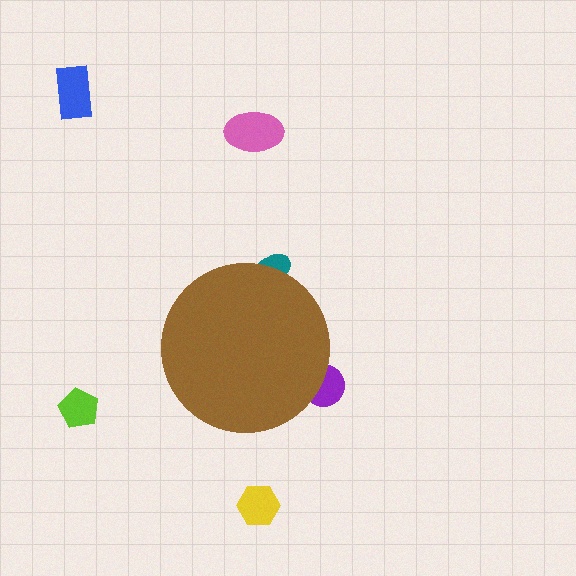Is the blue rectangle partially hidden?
No, the blue rectangle is fully visible.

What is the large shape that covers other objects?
A brown circle.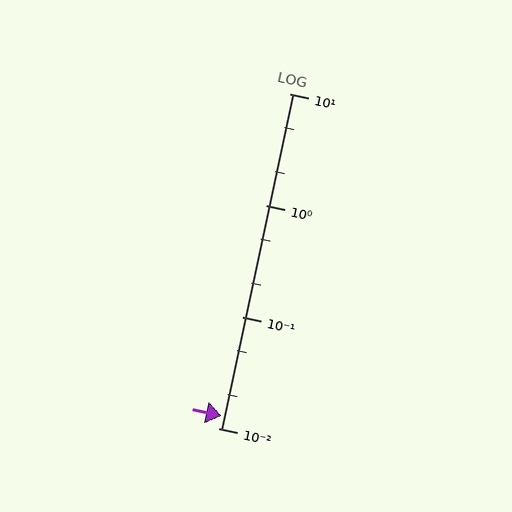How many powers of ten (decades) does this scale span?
The scale spans 3 decades, from 0.01 to 10.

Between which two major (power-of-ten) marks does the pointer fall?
The pointer is between 0.01 and 0.1.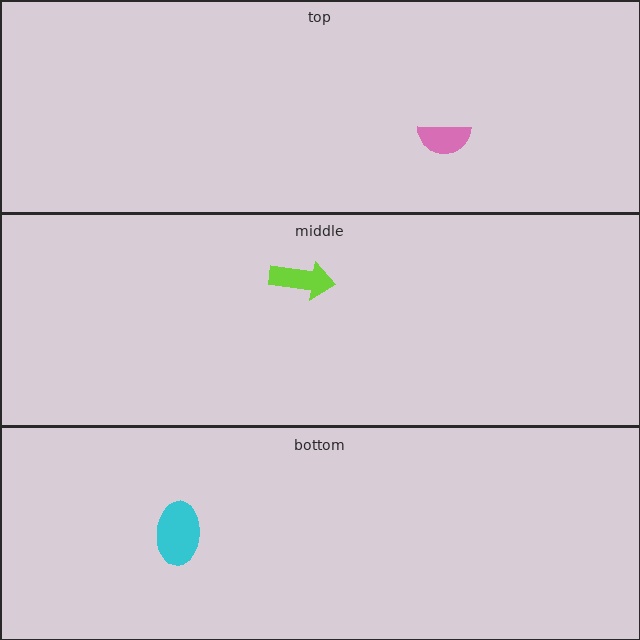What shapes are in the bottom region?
The cyan ellipse.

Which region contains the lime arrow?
The middle region.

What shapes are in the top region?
The pink semicircle.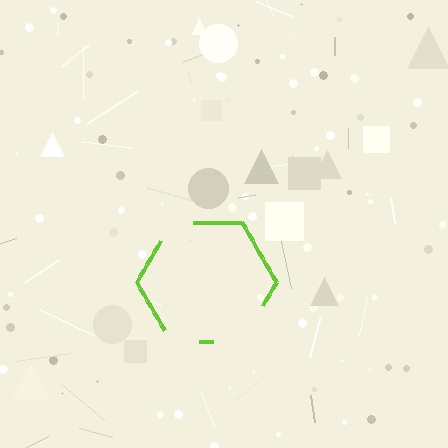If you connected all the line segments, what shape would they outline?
They would outline a hexagon.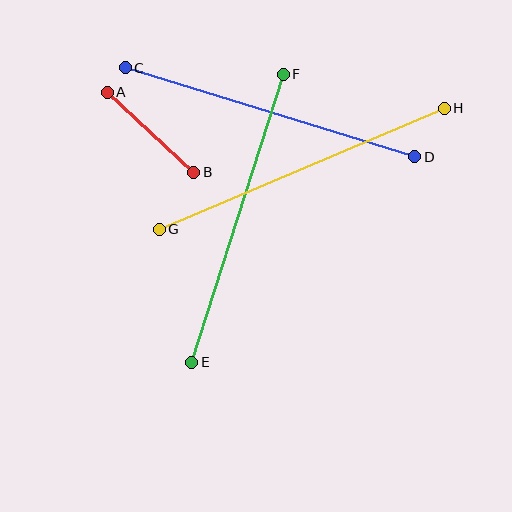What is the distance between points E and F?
The distance is approximately 302 pixels.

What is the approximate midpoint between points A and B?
The midpoint is at approximately (151, 132) pixels.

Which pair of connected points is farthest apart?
Points G and H are farthest apart.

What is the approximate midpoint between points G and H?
The midpoint is at approximately (302, 169) pixels.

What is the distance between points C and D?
The distance is approximately 303 pixels.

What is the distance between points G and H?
The distance is approximately 310 pixels.